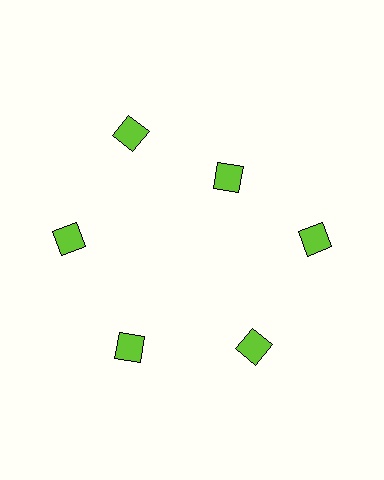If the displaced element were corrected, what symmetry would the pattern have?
It would have 6-fold rotational symmetry — the pattern would map onto itself every 60 degrees.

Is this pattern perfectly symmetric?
No. The 6 lime diamonds are arranged in a ring, but one element near the 1 o'clock position is pulled inward toward the center, breaking the 6-fold rotational symmetry.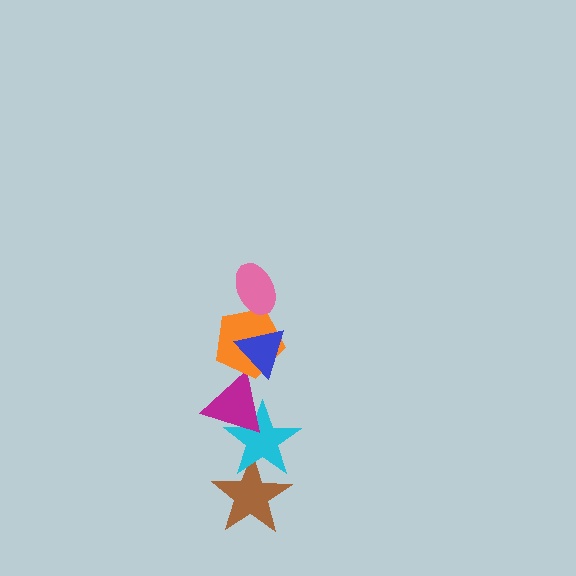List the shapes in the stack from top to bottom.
From top to bottom: the pink ellipse, the blue triangle, the orange pentagon, the magenta triangle, the cyan star, the brown star.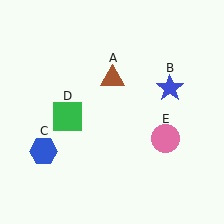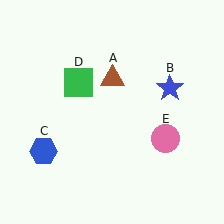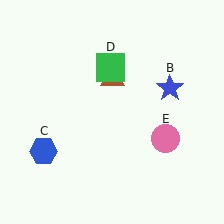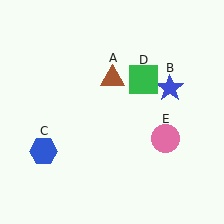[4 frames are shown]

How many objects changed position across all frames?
1 object changed position: green square (object D).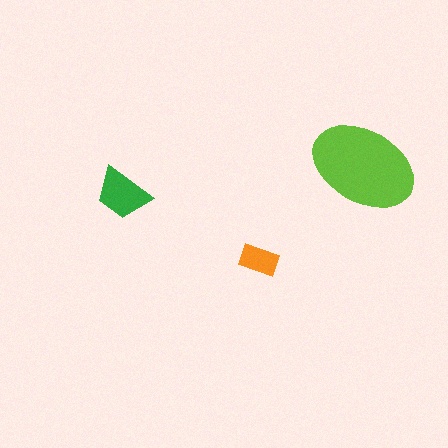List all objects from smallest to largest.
The orange rectangle, the green trapezoid, the lime ellipse.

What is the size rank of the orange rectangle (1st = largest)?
3rd.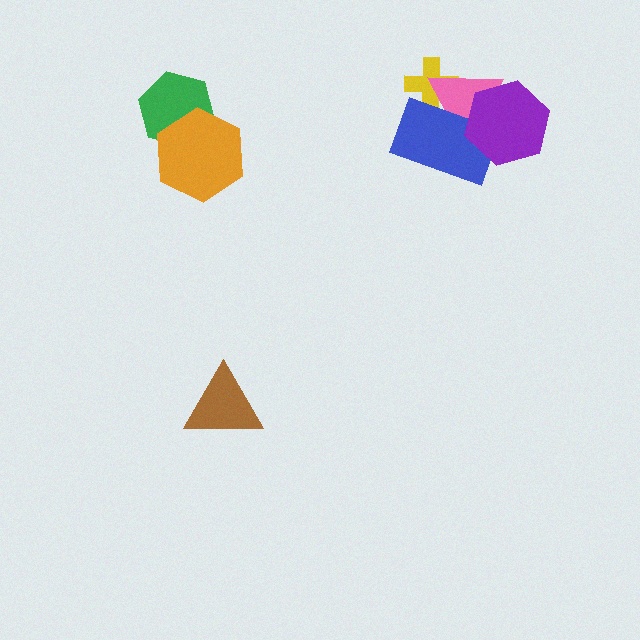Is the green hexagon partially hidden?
Yes, it is partially covered by another shape.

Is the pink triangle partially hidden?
Yes, it is partially covered by another shape.